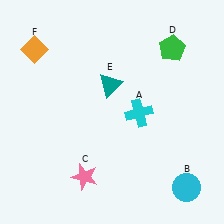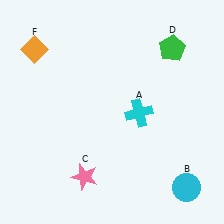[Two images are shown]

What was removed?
The teal triangle (E) was removed in Image 2.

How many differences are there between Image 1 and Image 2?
There is 1 difference between the two images.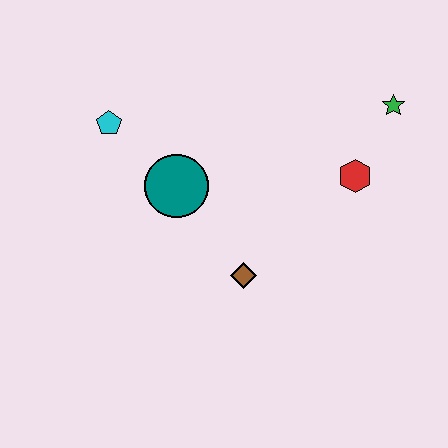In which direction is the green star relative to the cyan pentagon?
The green star is to the right of the cyan pentagon.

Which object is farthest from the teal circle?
The green star is farthest from the teal circle.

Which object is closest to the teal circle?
The cyan pentagon is closest to the teal circle.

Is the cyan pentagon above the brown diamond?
Yes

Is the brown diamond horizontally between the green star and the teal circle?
Yes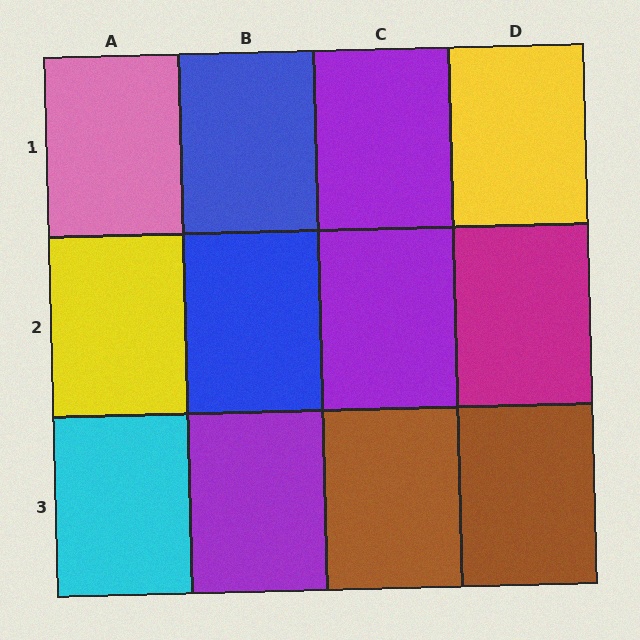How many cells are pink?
1 cell is pink.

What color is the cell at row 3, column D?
Brown.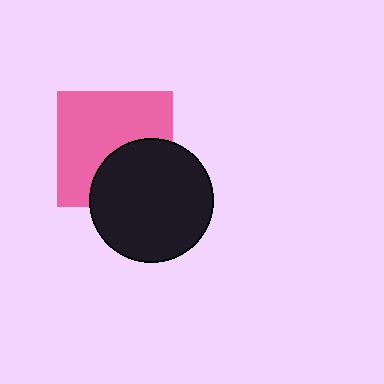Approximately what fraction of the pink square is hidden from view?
Roughly 37% of the pink square is hidden behind the black circle.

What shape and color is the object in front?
The object in front is a black circle.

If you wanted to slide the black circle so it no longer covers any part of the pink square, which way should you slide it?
Slide it toward the lower-right — that is the most direct way to separate the two shapes.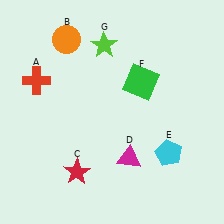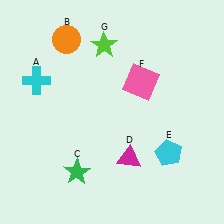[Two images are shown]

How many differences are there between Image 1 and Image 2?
There are 3 differences between the two images.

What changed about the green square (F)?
In Image 1, F is green. In Image 2, it changed to pink.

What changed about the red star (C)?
In Image 1, C is red. In Image 2, it changed to green.